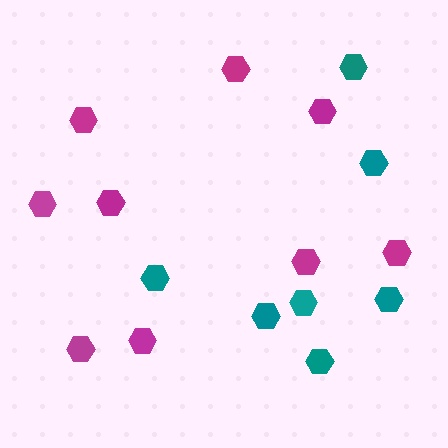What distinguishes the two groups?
There are 2 groups: one group of magenta hexagons (9) and one group of teal hexagons (7).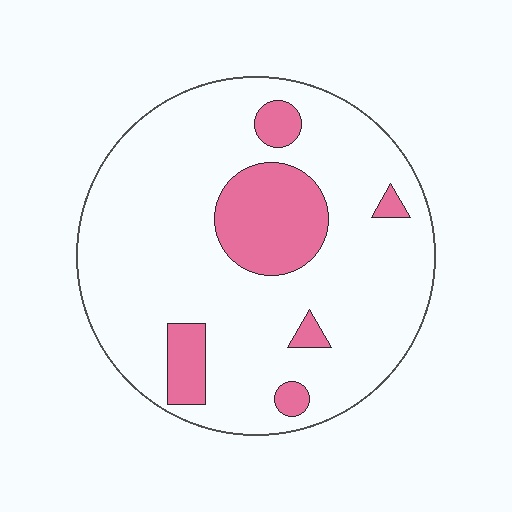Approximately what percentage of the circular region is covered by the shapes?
Approximately 20%.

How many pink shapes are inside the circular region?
6.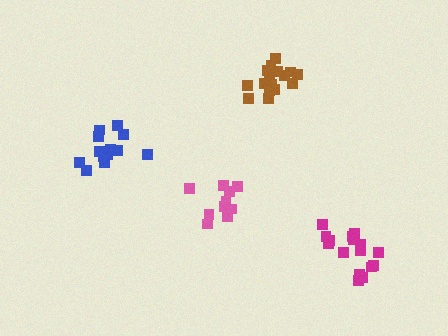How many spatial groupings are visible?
There are 4 spatial groupings.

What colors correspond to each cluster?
The clusters are colored: brown, magenta, pink, blue.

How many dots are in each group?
Group 1: 16 dots, Group 2: 16 dots, Group 3: 11 dots, Group 4: 14 dots (57 total).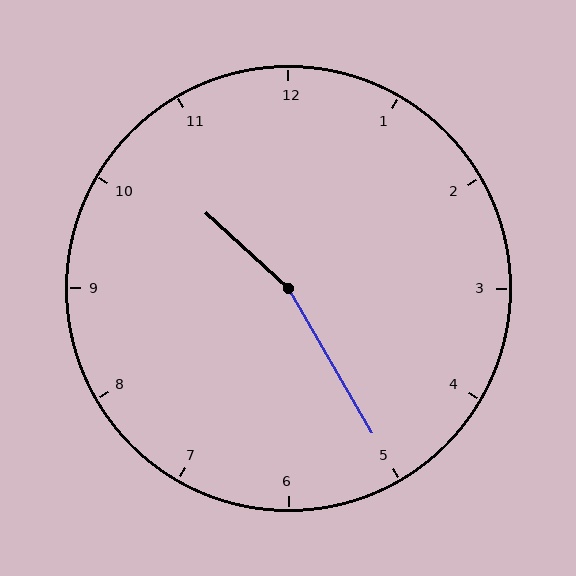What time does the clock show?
10:25.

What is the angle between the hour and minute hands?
Approximately 162 degrees.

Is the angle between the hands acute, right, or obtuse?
It is obtuse.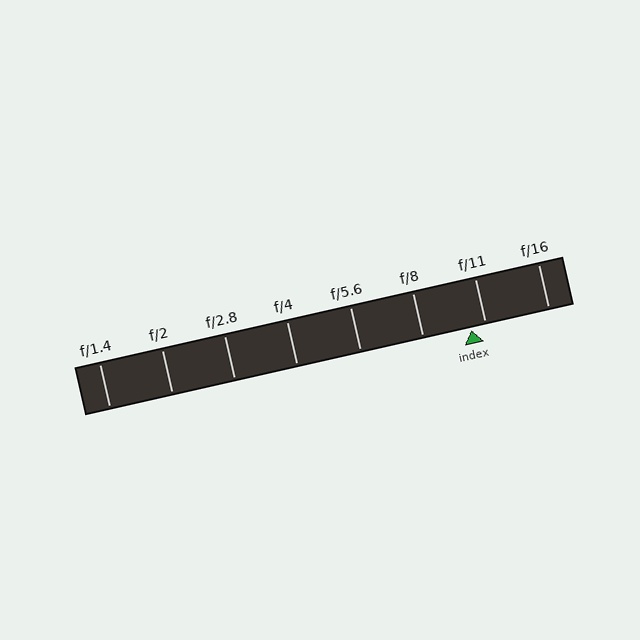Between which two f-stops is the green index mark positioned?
The index mark is between f/8 and f/11.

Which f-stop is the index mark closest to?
The index mark is closest to f/11.